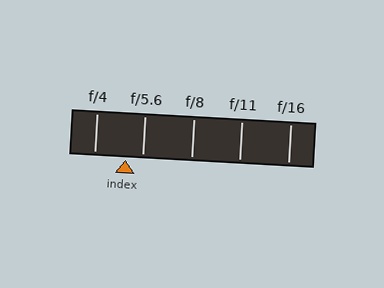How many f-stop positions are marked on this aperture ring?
There are 5 f-stop positions marked.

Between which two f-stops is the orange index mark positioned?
The index mark is between f/4 and f/5.6.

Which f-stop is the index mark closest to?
The index mark is closest to f/5.6.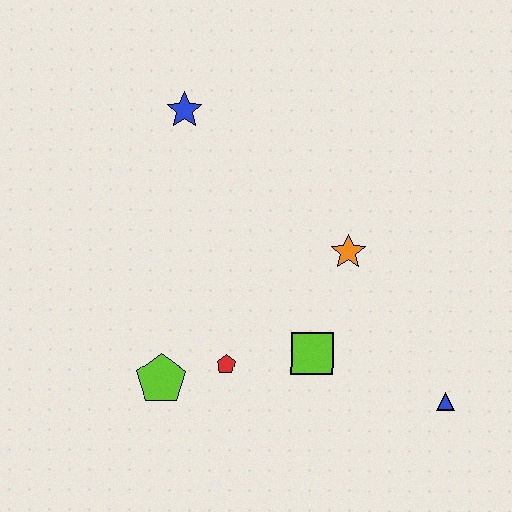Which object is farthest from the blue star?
The blue triangle is farthest from the blue star.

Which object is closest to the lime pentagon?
The red pentagon is closest to the lime pentagon.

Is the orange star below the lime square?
No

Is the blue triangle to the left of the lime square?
No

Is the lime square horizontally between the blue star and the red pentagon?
No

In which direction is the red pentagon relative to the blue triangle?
The red pentagon is to the left of the blue triangle.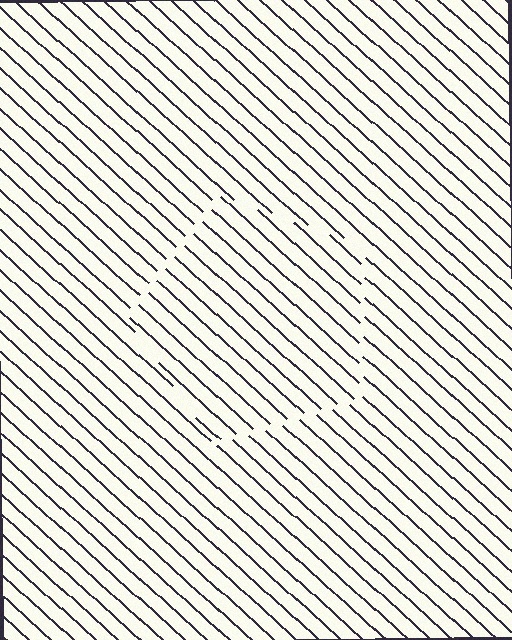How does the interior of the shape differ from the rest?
The interior of the shape contains the same grating, shifted by half a period — the contour is defined by the phase discontinuity where line-ends from the inner and outer gratings abut.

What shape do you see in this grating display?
An illusory pentagon. The interior of the shape contains the same grating, shifted by half a period — the contour is defined by the phase discontinuity where line-ends from the inner and outer gratings abut.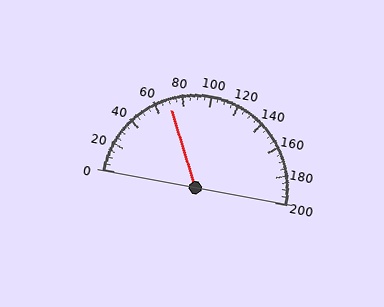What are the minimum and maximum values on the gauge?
The gauge ranges from 0 to 200.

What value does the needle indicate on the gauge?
The needle indicates approximately 70.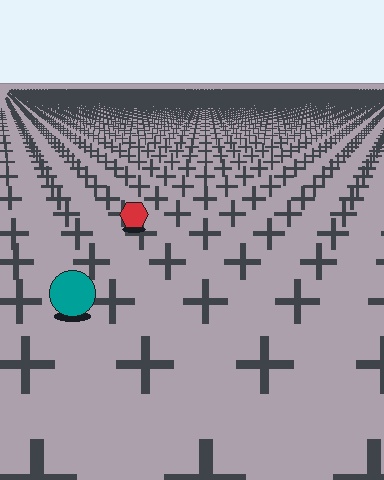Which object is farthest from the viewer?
The red hexagon is farthest from the viewer. It appears smaller and the ground texture around it is denser.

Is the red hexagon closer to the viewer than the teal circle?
No. The teal circle is closer — you can tell from the texture gradient: the ground texture is coarser near it.